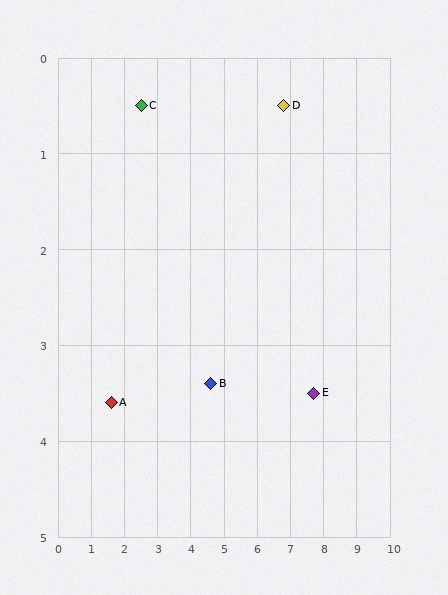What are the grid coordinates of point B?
Point B is at approximately (4.6, 3.4).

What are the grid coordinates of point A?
Point A is at approximately (1.6, 3.6).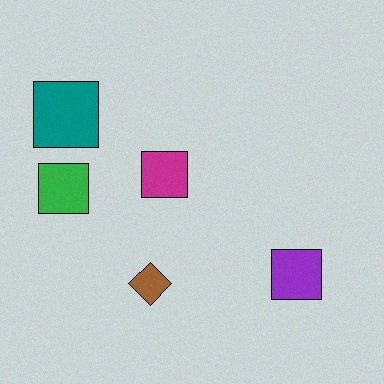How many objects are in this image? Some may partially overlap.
There are 5 objects.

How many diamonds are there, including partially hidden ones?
There is 1 diamond.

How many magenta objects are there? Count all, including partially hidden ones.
There is 1 magenta object.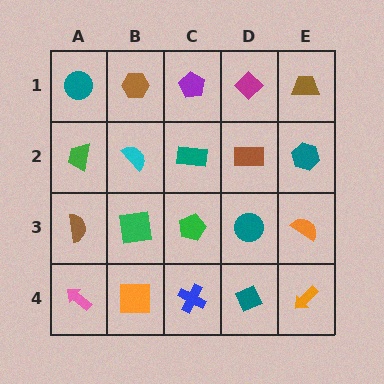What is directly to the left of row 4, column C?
An orange square.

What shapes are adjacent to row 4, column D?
A teal circle (row 3, column D), a blue cross (row 4, column C), an orange arrow (row 4, column E).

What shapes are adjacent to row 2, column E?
A brown trapezoid (row 1, column E), an orange semicircle (row 3, column E), a brown rectangle (row 2, column D).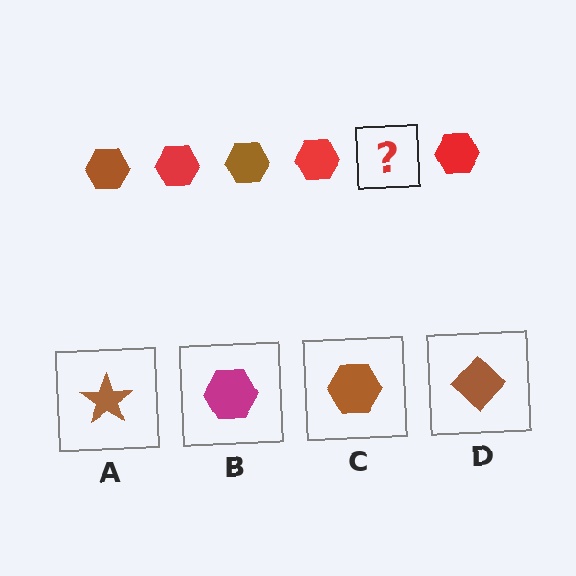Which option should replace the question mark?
Option C.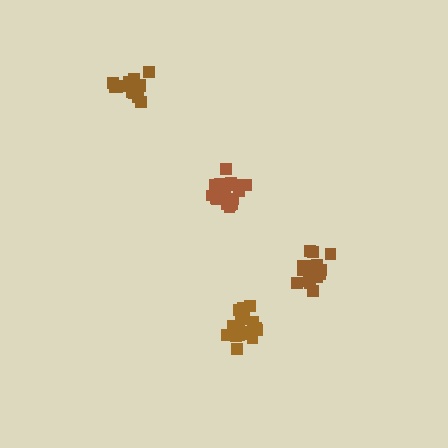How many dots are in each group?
Group 1: 20 dots, Group 2: 18 dots, Group 3: 17 dots, Group 4: 16 dots (71 total).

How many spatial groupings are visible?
There are 4 spatial groupings.